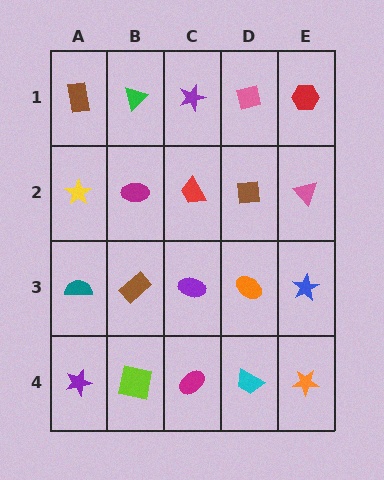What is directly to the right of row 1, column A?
A green triangle.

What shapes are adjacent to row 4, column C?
A purple ellipse (row 3, column C), a lime square (row 4, column B), a cyan trapezoid (row 4, column D).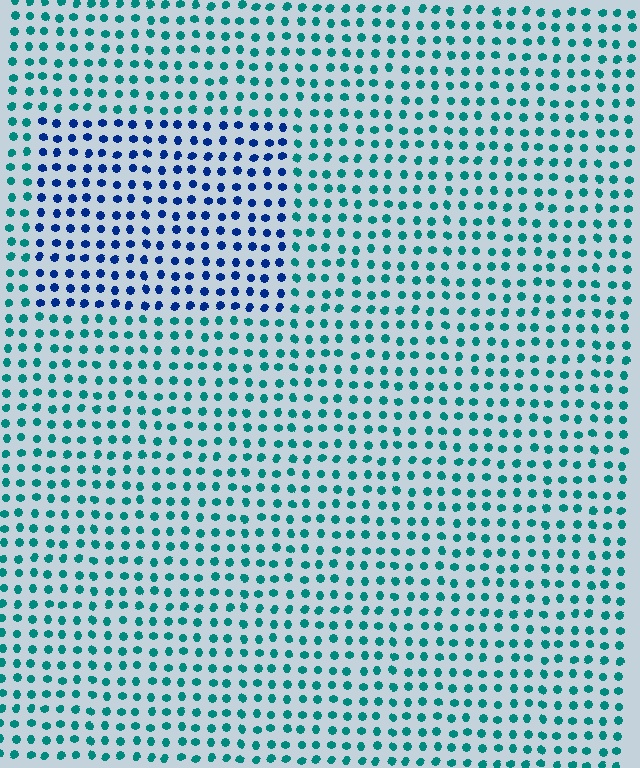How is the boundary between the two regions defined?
The boundary is defined purely by a slight shift in hue (about 47 degrees). Spacing, size, and orientation are identical on both sides.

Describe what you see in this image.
The image is filled with small teal elements in a uniform arrangement. A rectangle-shaped region is visible where the elements are tinted to a slightly different hue, forming a subtle color boundary.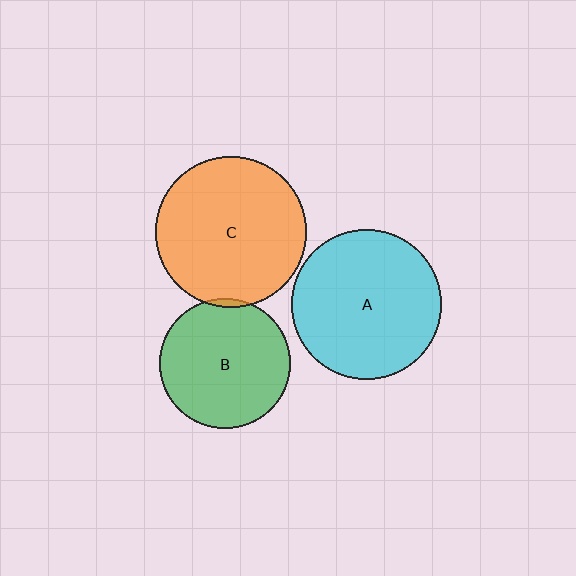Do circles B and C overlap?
Yes.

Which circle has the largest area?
Circle C (orange).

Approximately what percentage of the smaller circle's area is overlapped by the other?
Approximately 5%.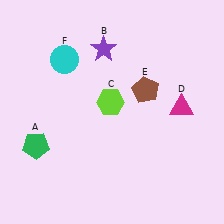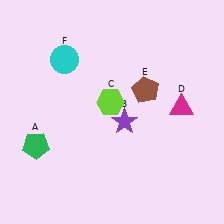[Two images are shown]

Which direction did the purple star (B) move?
The purple star (B) moved down.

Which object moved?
The purple star (B) moved down.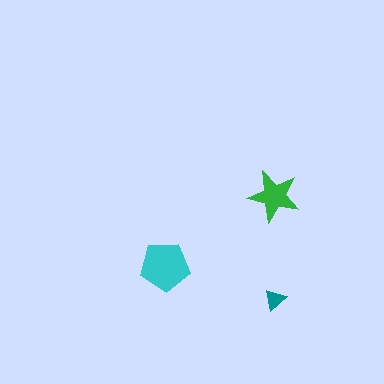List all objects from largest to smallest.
The cyan pentagon, the green star, the teal triangle.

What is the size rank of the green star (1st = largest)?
2nd.